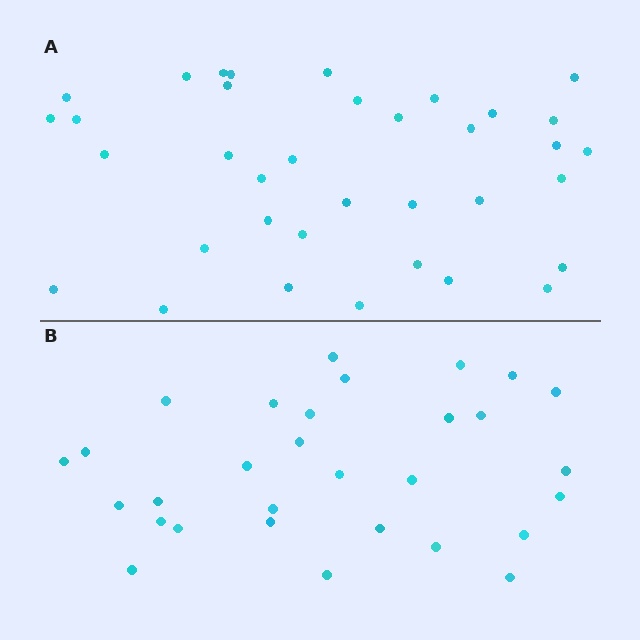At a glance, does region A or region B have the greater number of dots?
Region A (the top region) has more dots.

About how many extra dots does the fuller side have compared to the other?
Region A has about 6 more dots than region B.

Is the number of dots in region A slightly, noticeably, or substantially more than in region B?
Region A has only slightly more — the two regions are fairly close. The ratio is roughly 1.2 to 1.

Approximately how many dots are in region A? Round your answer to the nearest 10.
About 40 dots. (The exact count is 36, which rounds to 40.)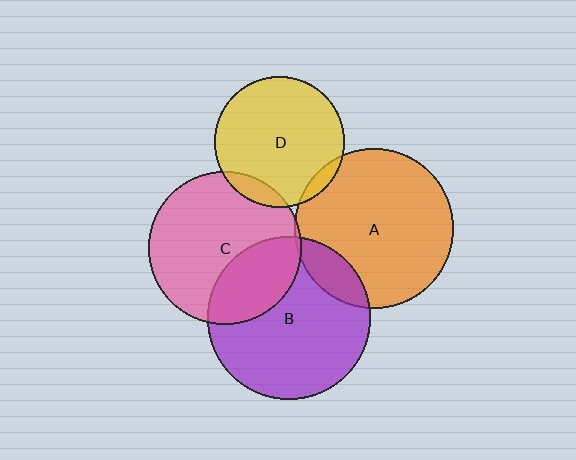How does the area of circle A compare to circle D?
Approximately 1.5 times.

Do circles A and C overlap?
Yes.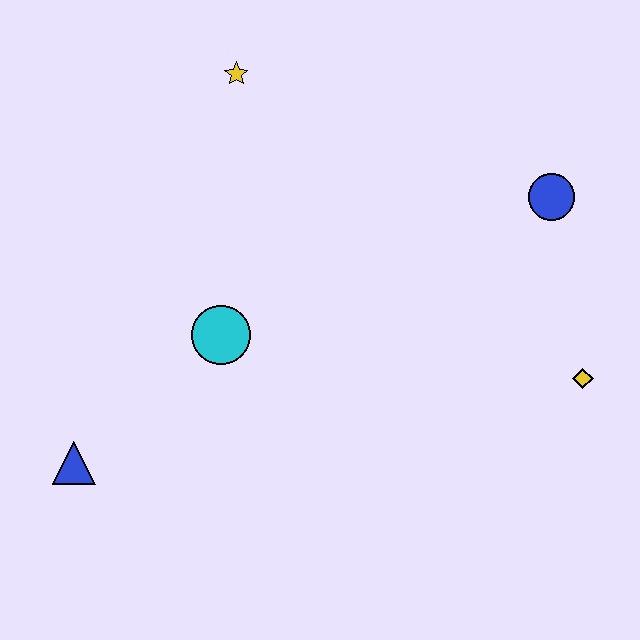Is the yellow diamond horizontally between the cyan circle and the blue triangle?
No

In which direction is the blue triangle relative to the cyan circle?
The blue triangle is to the left of the cyan circle.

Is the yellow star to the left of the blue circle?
Yes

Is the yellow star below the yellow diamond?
No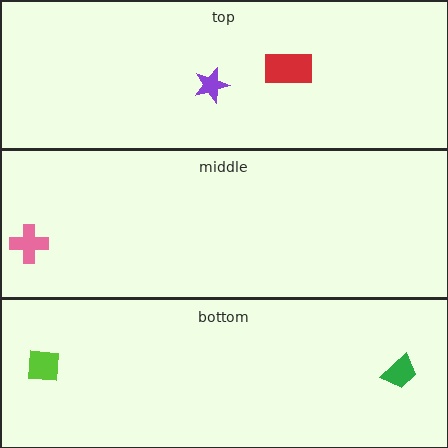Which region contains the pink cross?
The middle region.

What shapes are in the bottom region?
The green trapezoid, the lime square.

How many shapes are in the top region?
2.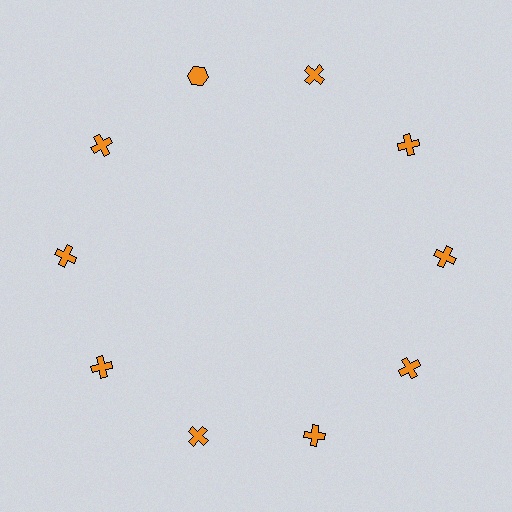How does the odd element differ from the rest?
It has a different shape: hexagon instead of cross.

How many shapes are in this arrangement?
There are 10 shapes arranged in a ring pattern.